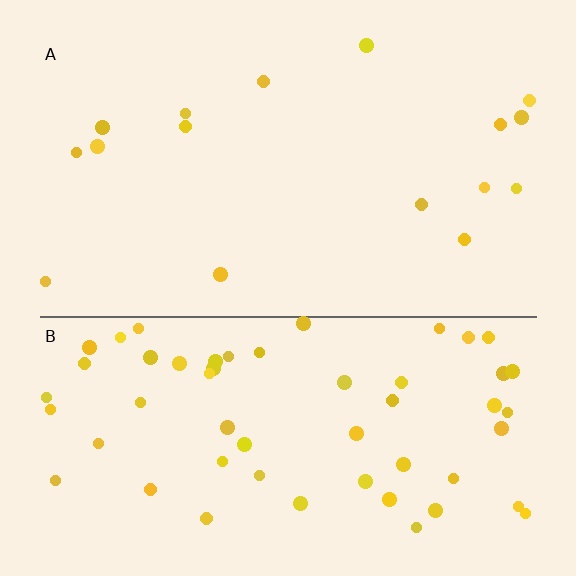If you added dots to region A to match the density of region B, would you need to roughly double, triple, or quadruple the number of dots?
Approximately triple.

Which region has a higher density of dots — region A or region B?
B (the bottom).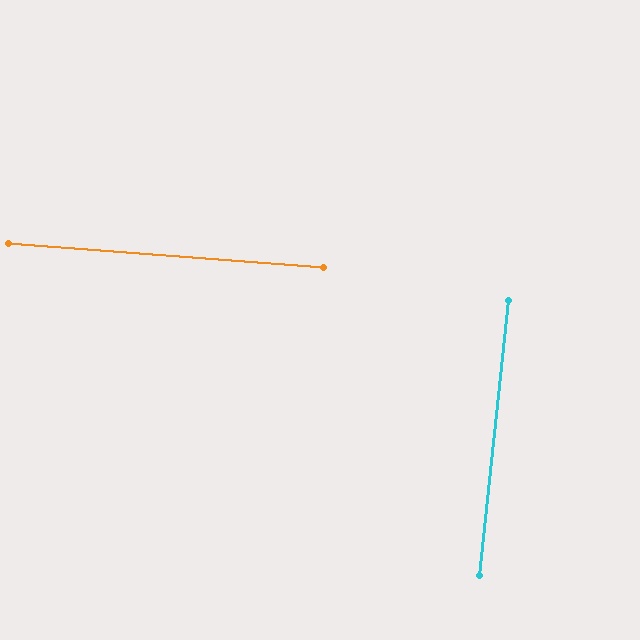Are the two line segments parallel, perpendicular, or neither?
Perpendicular — they meet at approximately 88°.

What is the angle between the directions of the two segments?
Approximately 88 degrees.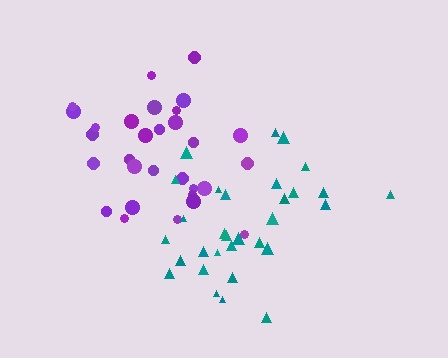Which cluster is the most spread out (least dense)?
Purple.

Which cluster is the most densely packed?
Teal.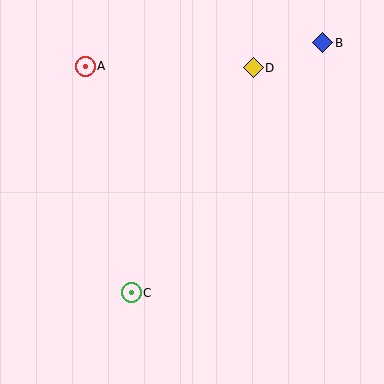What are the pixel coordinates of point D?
Point D is at (253, 68).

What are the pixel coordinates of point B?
Point B is at (323, 43).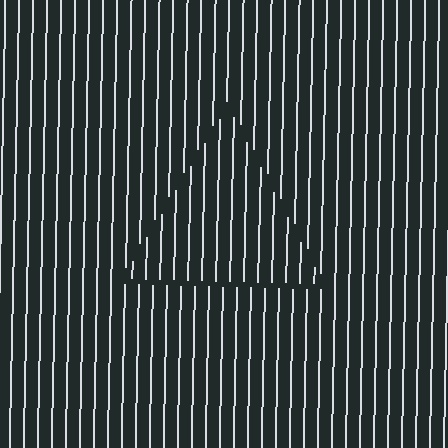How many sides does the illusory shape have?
3 sides — the line-ends trace a triangle.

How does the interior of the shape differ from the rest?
The interior of the shape contains the same grating, shifted by half a period — the contour is defined by the phase discontinuity where line-ends from the inner and outer gratings abut.